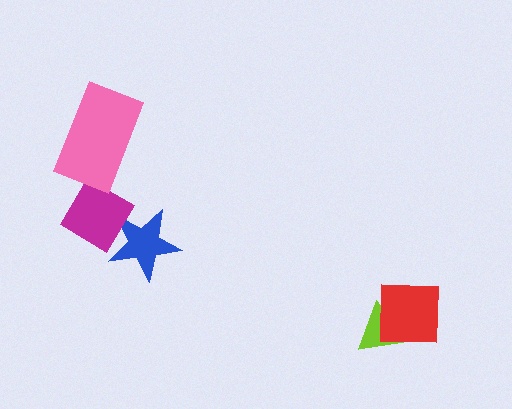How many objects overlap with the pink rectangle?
0 objects overlap with the pink rectangle.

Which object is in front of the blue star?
The magenta diamond is in front of the blue star.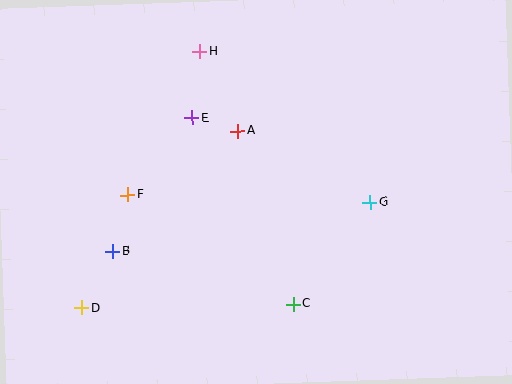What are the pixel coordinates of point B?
Point B is at (112, 251).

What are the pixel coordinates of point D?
Point D is at (82, 308).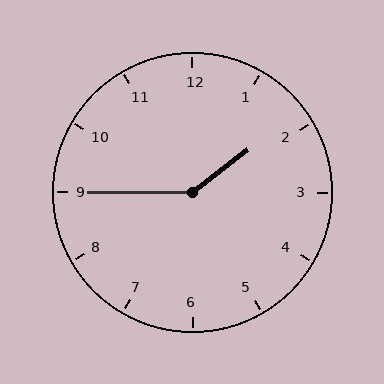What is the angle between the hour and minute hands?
Approximately 142 degrees.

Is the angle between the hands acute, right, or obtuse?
It is obtuse.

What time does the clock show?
1:45.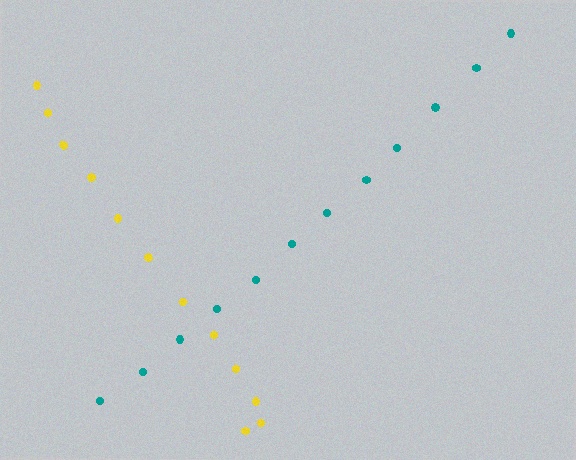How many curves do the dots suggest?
There are 2 distinct paths.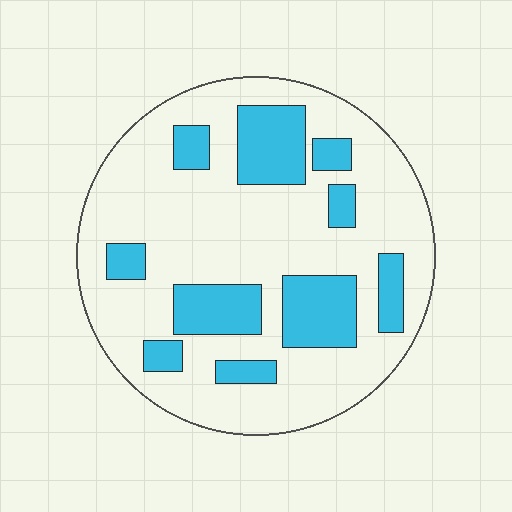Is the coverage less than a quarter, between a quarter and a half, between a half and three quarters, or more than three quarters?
Between a quarter and a half.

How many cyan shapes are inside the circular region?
10.